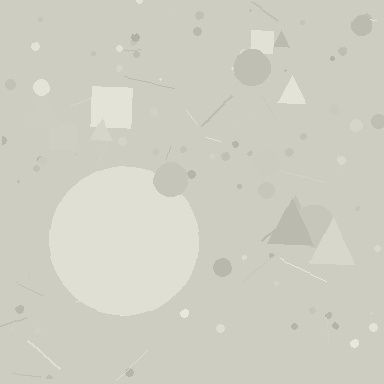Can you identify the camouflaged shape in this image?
The camouflaged shape is a circle.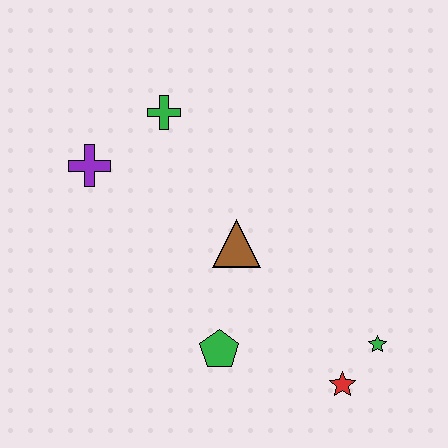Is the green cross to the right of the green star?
No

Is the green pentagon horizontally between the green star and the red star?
No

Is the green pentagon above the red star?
Yes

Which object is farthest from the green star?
The purple cross is farthest from the green star.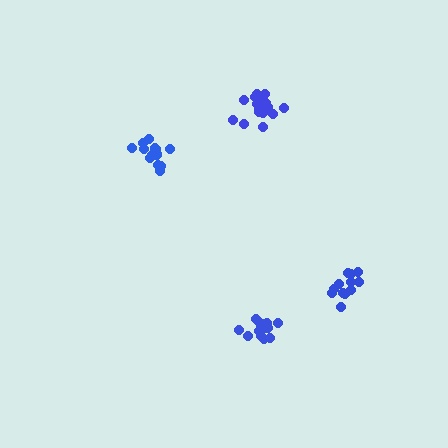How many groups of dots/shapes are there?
There are 4 groups.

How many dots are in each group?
Group 1: 12 dots, Group 2: 18 dots, Group 3: 15 dots, Group 4: 14 dots (59 total).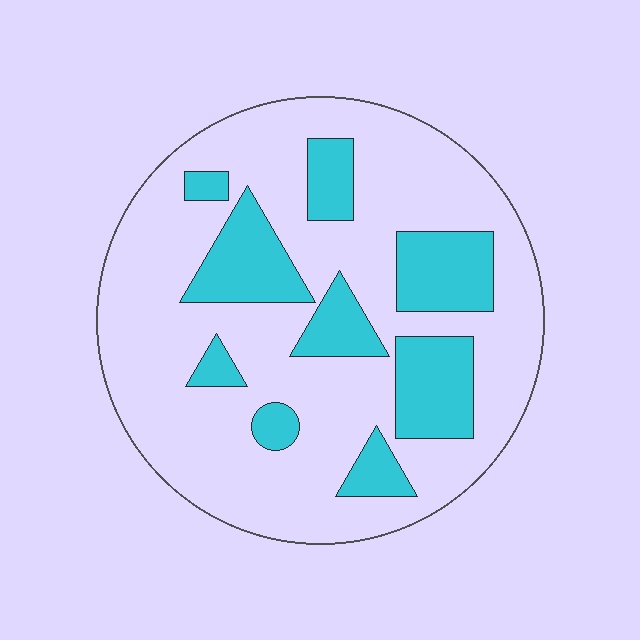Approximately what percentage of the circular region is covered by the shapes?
Approximately 25%.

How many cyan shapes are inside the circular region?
9.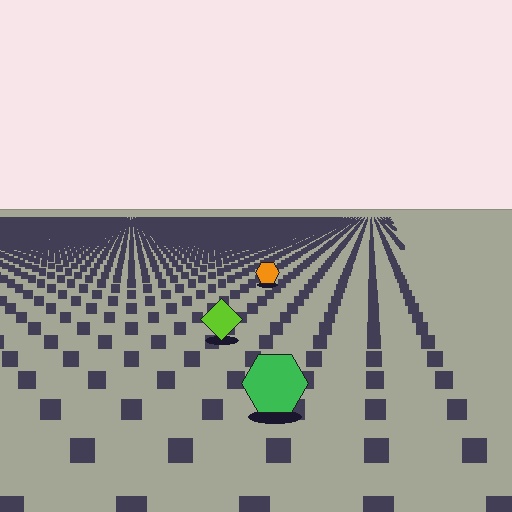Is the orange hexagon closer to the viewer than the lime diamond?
No. The lime diamond is closer — you can tell from the texture gradient: the ground texture is coarser near it.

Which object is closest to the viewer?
The green hexagon is closest. The texture marks near it are larger and more spread out.